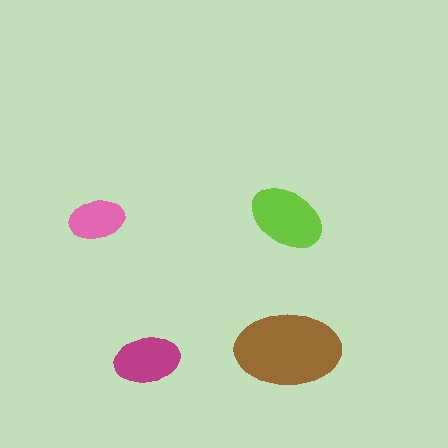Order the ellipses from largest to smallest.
the brown one, the lime one, the magenta one, the pink one.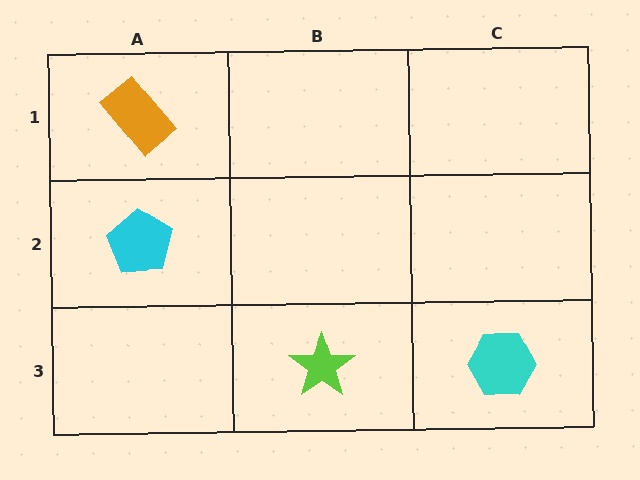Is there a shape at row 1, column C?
No, that cell is empty.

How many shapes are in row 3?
2 shapes.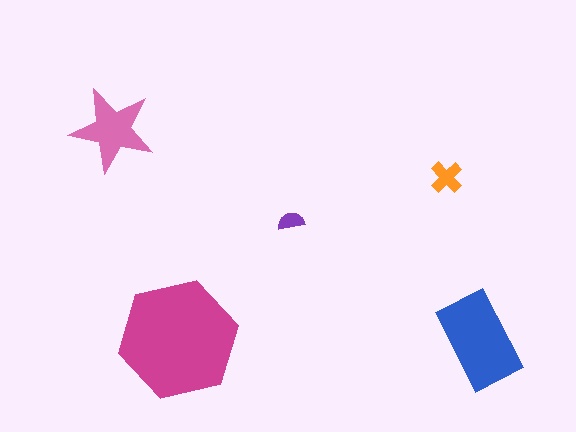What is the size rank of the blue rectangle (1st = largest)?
2nd.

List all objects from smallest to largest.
The purple semicircle, the orange cross, the pink star, the blue rectangle, the magenta hexagon.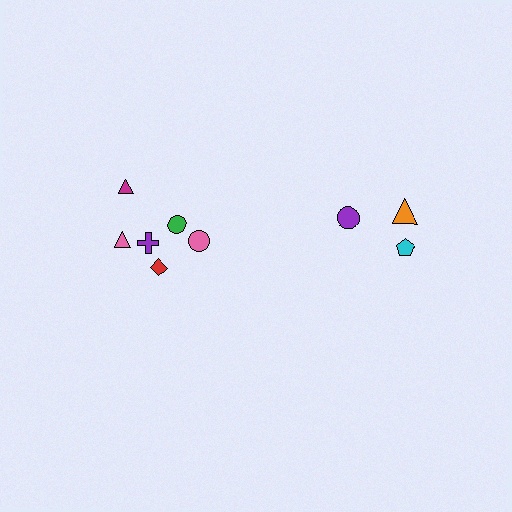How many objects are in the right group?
There are 3 objects.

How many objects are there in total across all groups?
There are 9 objects.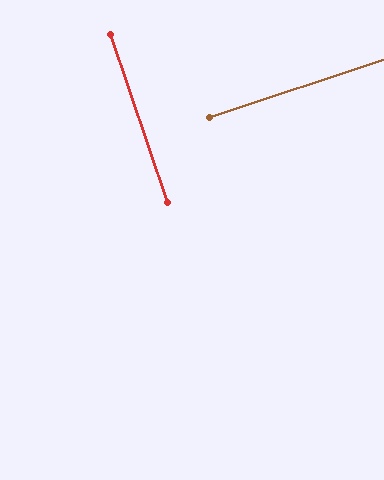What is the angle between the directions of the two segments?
Approximately 90 degrees.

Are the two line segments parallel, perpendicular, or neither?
Perpendicular — they meet at approximately 90°.